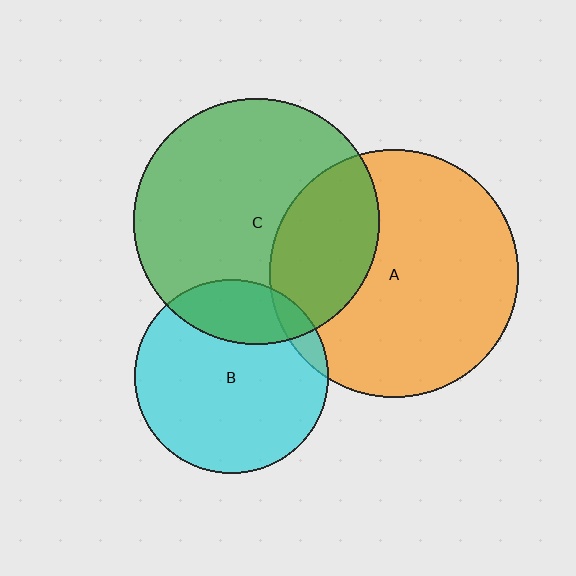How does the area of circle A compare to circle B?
Approximately 1.6 times.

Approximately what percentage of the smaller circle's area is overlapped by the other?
Approximately 5%.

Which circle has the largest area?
Circle A (orange).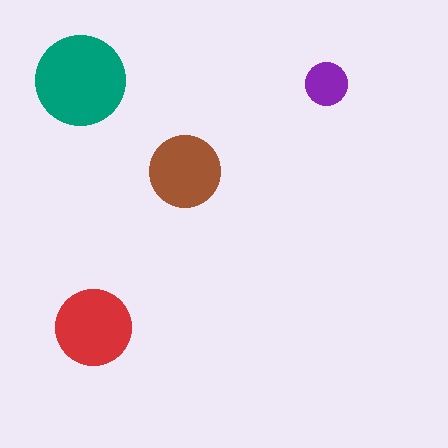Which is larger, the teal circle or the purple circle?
The teal one.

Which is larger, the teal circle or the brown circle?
The teal one.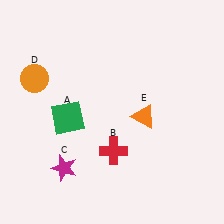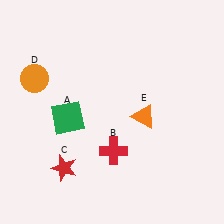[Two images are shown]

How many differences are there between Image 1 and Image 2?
There is 1 difference between the two images.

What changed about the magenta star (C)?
In Image 1, C is magenta. In Image 2, it changed to red.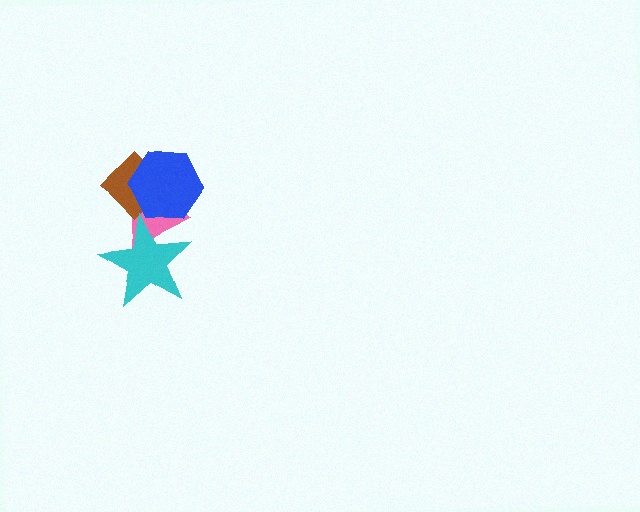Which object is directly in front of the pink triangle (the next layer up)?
The brown diamond is directly in front of the pink triangle.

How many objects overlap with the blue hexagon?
2 objects overlap with the blue hexagon.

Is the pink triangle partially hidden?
Yes, it is partially covered by another shape.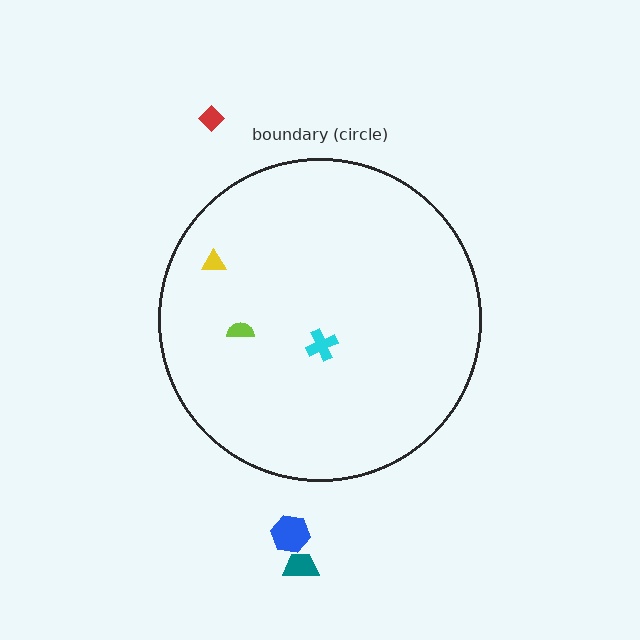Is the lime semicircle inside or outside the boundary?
Inside.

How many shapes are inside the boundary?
3 inside, 3 outside.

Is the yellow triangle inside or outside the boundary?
Inside.